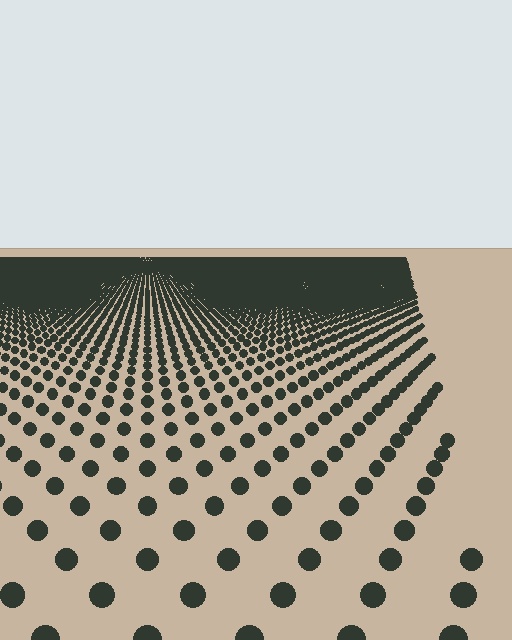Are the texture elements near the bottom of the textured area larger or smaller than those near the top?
Larger. Near the bottom, elements are closer to the viewer and appear at a bigger on-screen size.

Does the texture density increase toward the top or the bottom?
Density increases toward the top.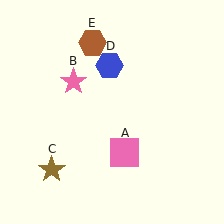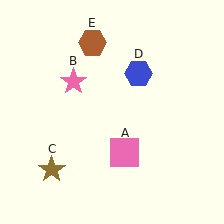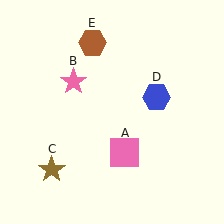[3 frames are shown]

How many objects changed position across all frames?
1 object changed position: blue hexagon (object D).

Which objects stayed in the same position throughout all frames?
Pink square (object A) and pink star (object B) and brown star (object C) and brown hexagon (object E) remained stationary.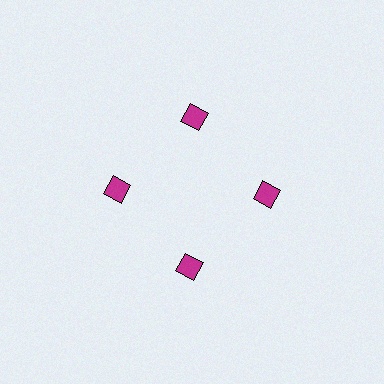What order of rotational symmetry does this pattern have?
This pattern has 4-fold rotational symmetry.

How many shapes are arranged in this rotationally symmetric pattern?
There are 4 shapes, arranged in 4 groups of 1.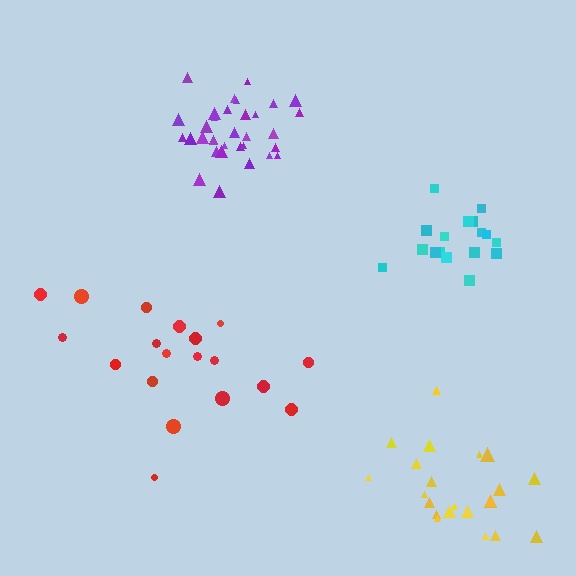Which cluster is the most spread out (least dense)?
Red.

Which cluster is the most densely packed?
Purple.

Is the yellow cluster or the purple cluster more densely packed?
Purple.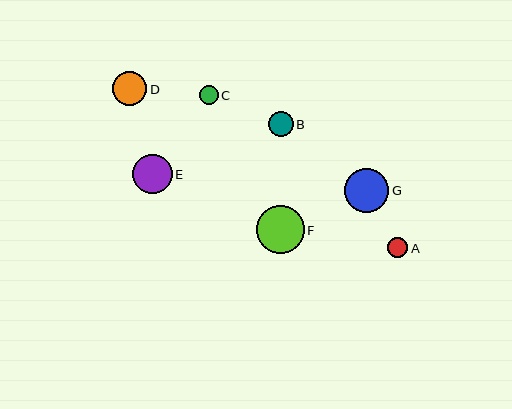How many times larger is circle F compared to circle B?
Circle F is approximately 1.9 times the size of circle B.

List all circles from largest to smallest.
From largest to smallest: F, G, E, D, B, A, C.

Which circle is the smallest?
Circle C is the smallest with a size of approximately 19 pixels.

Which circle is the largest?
Circle F is the largest with a size of approximately 48 pixels.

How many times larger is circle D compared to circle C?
Circle D is approximately 1.9 times the size of circle C.